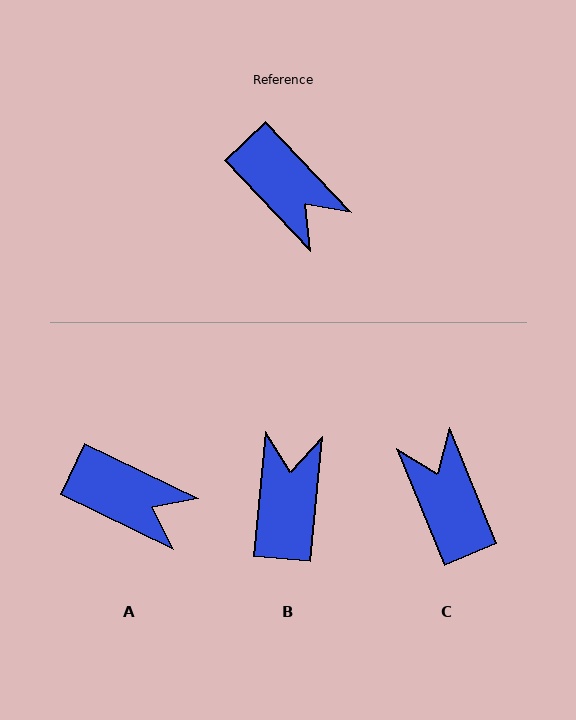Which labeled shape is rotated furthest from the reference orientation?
C, about 158 degrees away.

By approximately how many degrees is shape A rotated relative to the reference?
Approximately 21 degrees counter-clockwise.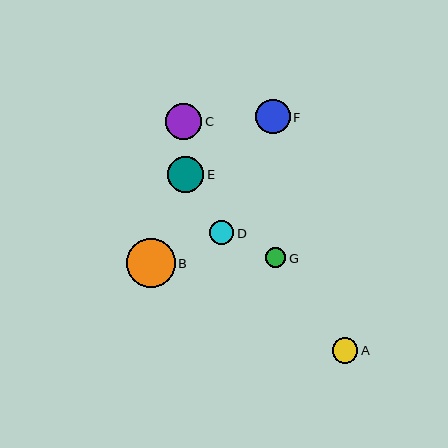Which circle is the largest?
Circle B is the largest with a size of approximately 49 pixels.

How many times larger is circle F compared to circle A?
Circle F is approximately 1.4 times the size of circle A.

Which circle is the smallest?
Circle G is the smallest with a size of approximately 20 pixels.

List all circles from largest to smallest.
From largest to smallest: B, E, C, F, A, D, G.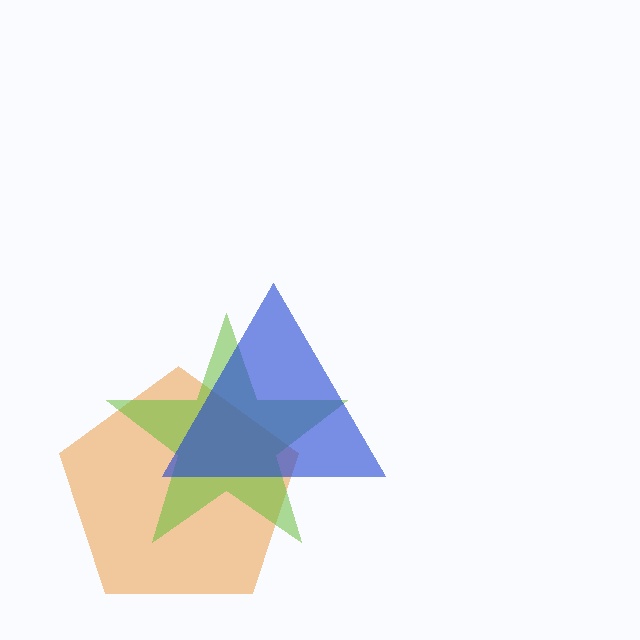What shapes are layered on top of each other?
The layered shapes are: an orange pentagon, a lime star, a blue triangle.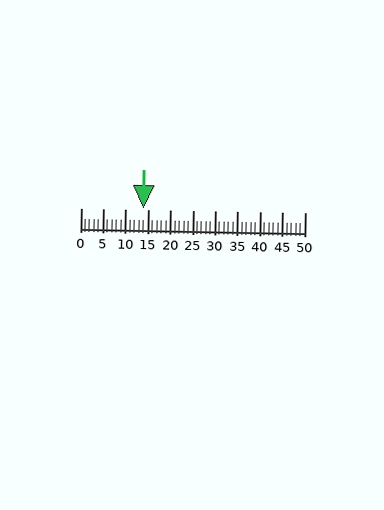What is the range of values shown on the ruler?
The ruler shows values from 0 to 50.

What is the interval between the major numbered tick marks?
The major tick marks are spaced 5 units apart.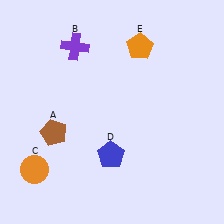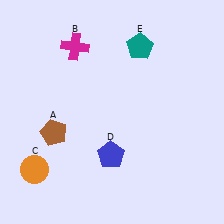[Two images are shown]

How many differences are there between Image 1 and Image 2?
There are 2 differences between the two images.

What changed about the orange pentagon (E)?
In Image 1, E is orange. In Image 2, it changed to teal.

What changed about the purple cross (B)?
In Image 1, B is purple. In Image 2, it changed to magenta.